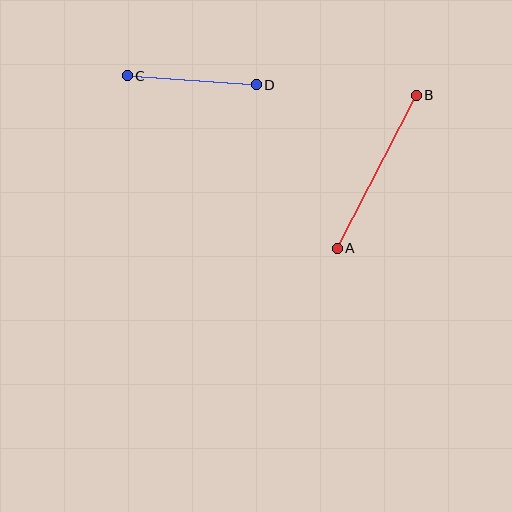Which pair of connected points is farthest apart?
Points A and B are farthest apart.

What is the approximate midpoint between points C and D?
The midpoint is at approximately (192, 80) pixels.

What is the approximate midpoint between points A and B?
The midpoint is at approximately (377, 172) pixels.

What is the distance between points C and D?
The distance is approximately 129 pixels.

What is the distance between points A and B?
The distance is approximately 172 pixels.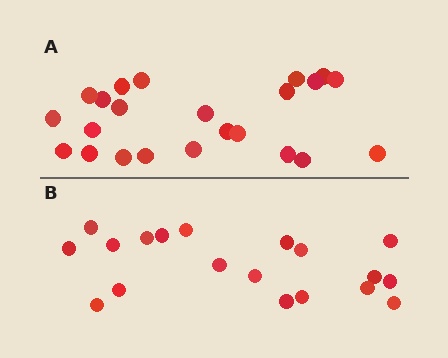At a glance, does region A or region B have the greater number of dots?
Region A (the top region) has more dots.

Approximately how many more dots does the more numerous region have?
Region A has about 4 more dots than region B.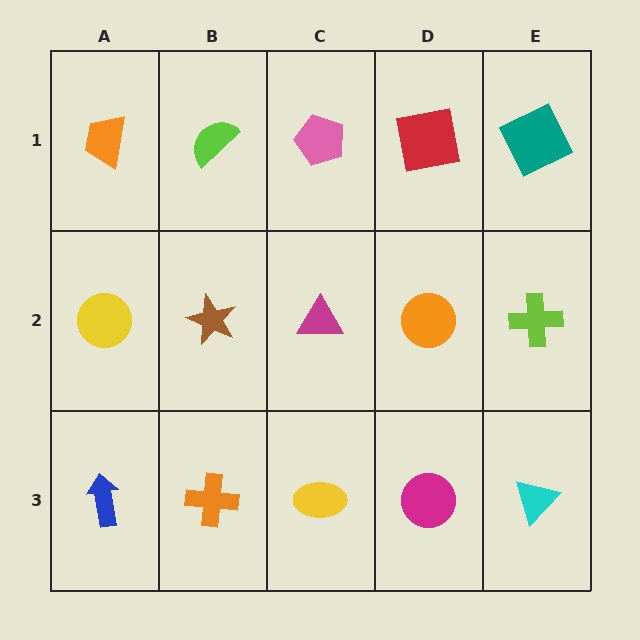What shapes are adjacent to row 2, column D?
A red square (row 1, column D), a magenta circle (row 3, column D), a magenta triangle (row 2, column C), a lime cross (row 2, column E).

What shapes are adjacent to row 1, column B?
A brown star (row 2, column B), an orange trapezoid (row 1, column A), a pink pentagon (row 1, column C).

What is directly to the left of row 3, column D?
A yellow ellipse.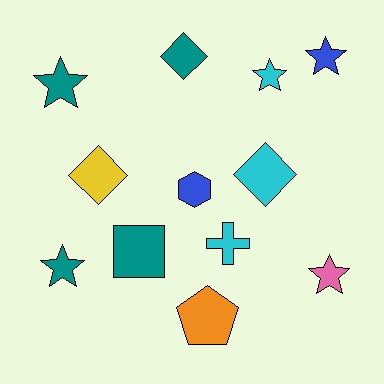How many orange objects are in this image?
There is 1 orange object.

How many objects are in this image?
There are 12 objects.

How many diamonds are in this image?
There are 3 diamonds.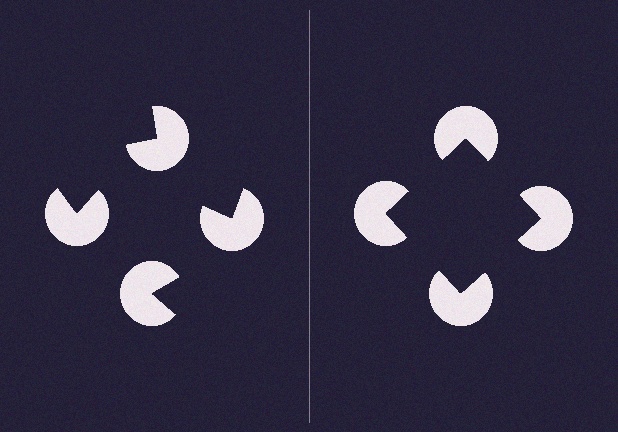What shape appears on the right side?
An illusory square.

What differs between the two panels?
The pac-man discs are positioned identically on both sides; only the wedge orientations differ. On the right they align to a square; on the left they are misaligned.